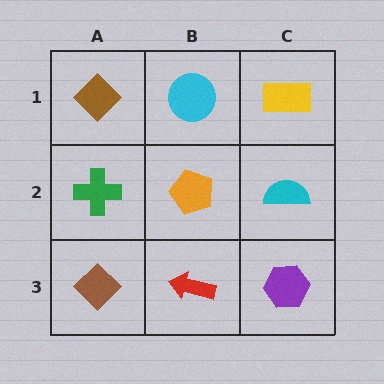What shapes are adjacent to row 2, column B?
A cyan circle (row 1, column B), a red arrow (row 3, column B), a green cross (row 2, column A), a cyan semicircle (row 2, column C).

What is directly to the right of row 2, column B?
A cyan semicircle.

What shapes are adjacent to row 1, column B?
An orange pentagon (row 2, column B), a brown diamond (row 1, column A), a yellow rectangle (row 1, column C).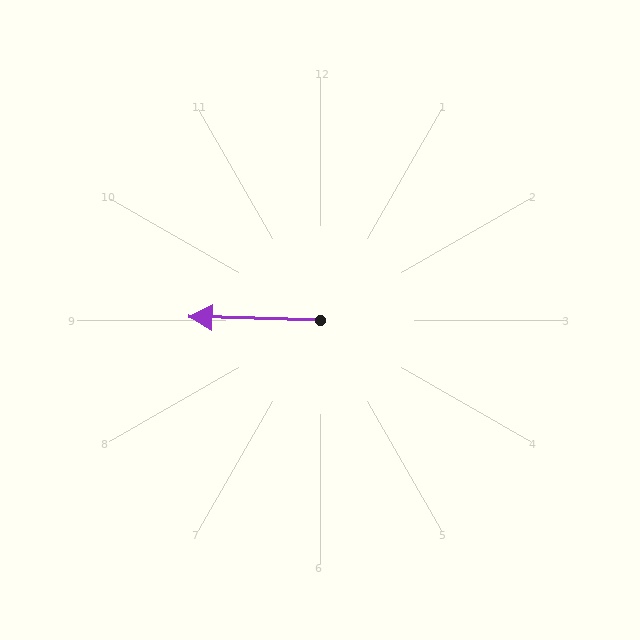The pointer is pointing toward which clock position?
Roughly 9 o'clock.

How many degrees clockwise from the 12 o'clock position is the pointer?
Approximately 271 degrees.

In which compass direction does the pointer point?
West.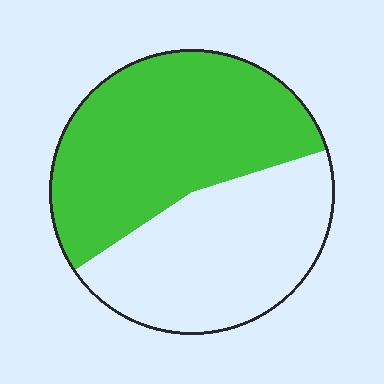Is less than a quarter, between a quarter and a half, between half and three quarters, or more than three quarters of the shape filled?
Between half and three quarters.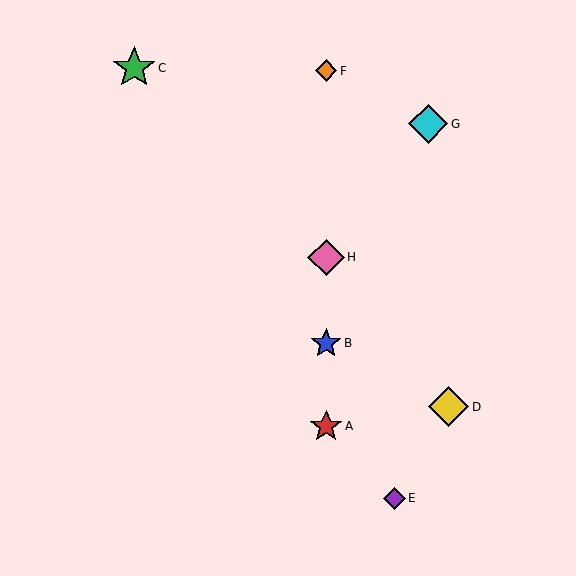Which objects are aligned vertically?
Objects A, B, F, H are aligned vertically.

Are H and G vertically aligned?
No, H is at x≈326 and G is at x≈428.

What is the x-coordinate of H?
Object H is at x≈326.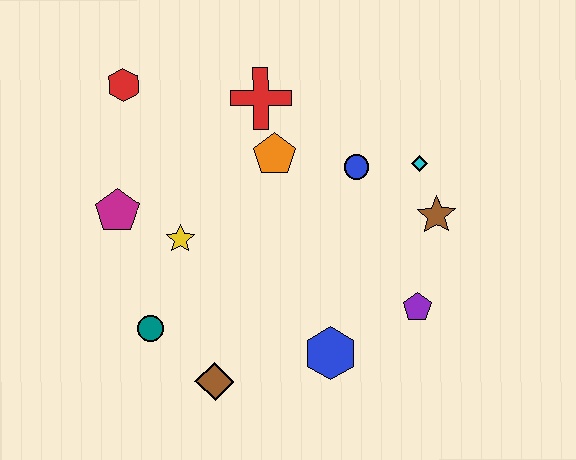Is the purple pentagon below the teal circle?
No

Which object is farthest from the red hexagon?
The purple pentagon is farthest from the red hexagon.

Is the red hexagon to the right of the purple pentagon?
No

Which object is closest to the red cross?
The orange pentagon is closest to the red cross.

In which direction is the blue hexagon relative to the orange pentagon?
The blue hexagon is below the orange pentagon.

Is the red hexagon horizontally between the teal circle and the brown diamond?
No